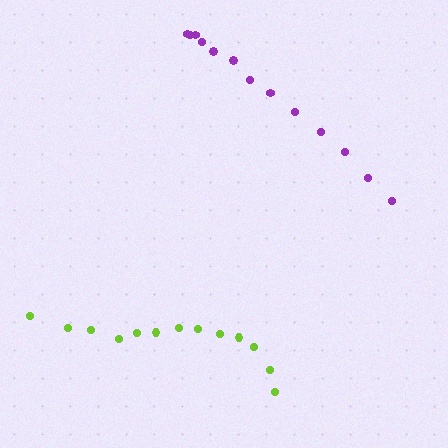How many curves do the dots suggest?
There are 2 distinct paths.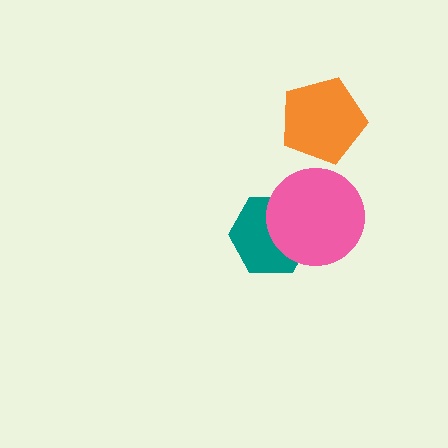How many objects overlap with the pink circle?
1 object overlaps with the pink circle.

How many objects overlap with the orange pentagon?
0 objects overlap with the orange pentagon.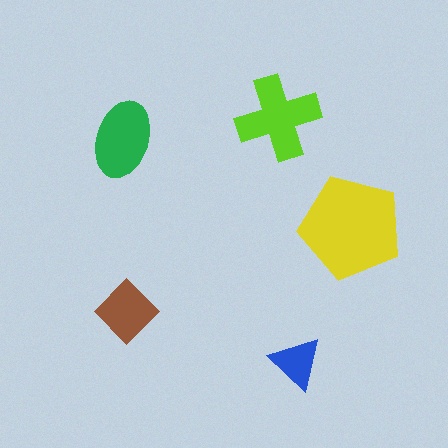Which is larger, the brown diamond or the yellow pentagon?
The yellow pentagon.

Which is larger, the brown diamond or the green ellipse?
The green ellipse.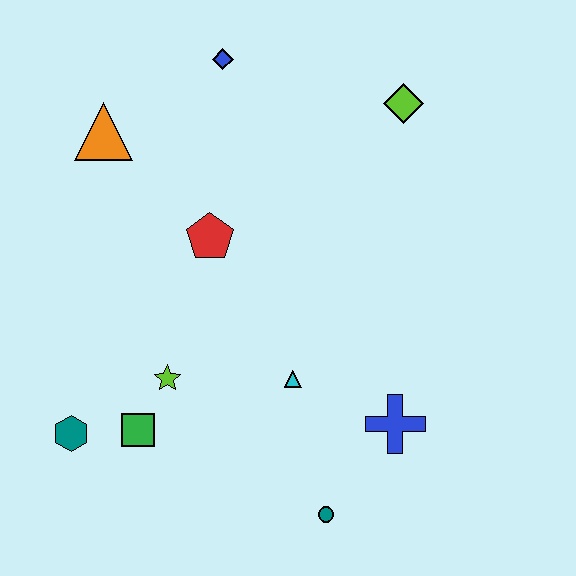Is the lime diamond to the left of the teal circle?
No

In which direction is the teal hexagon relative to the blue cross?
The teal hexagon is to the left of the blue cross.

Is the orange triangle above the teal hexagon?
Yes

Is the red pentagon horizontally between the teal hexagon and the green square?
No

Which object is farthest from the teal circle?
The blue diamond is farthest from the teal circle.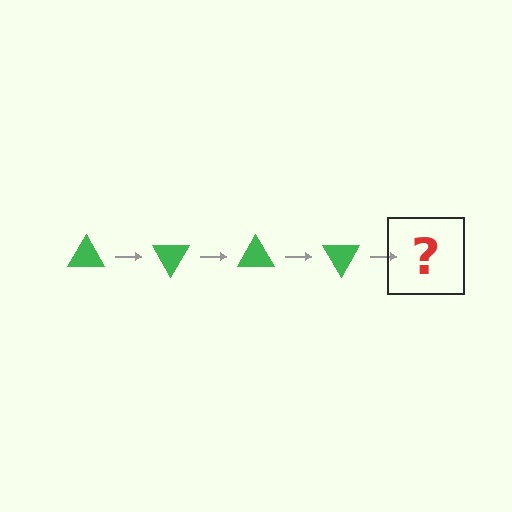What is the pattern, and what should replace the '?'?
The pattern is that the triangle rotates 60 degrees each step. The '?' should be a green triangle rotated 240 degrees.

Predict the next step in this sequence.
The next step is a green triangle rotated 240 degrees.